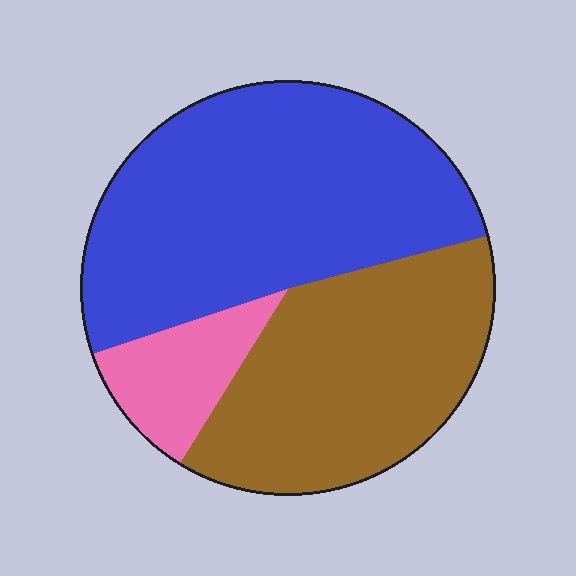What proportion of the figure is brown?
Brown covers 38% of the figure.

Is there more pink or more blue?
Blue.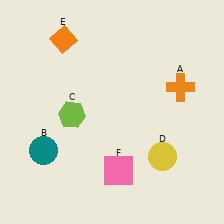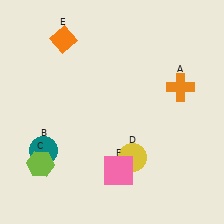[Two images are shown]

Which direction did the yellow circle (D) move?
The yellow circle (D) moved left.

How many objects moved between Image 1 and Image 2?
2 objects moved between the two images.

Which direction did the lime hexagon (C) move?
The lime hexagon (C) moved down.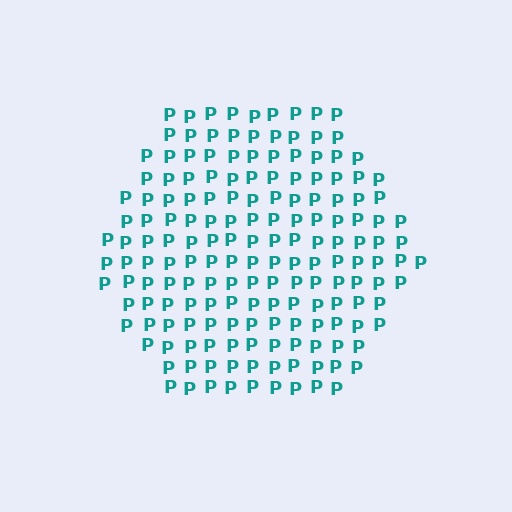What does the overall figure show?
The overall figure shows a hexagon.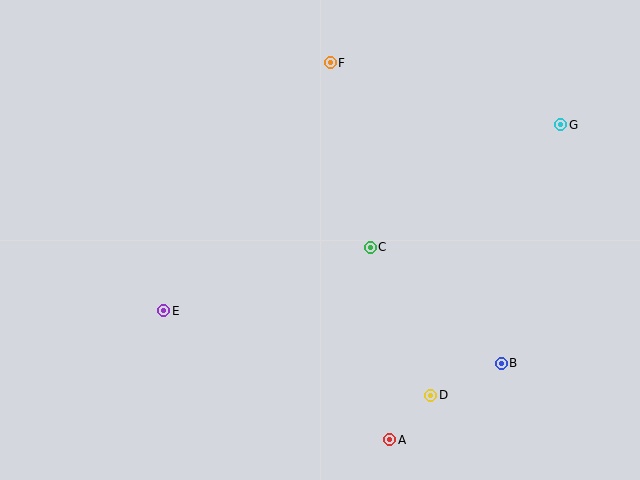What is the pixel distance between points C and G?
The distance between C and G is 226 pixels.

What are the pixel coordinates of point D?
Point D is at (431, 395).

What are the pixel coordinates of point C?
Point C is at (370, 247).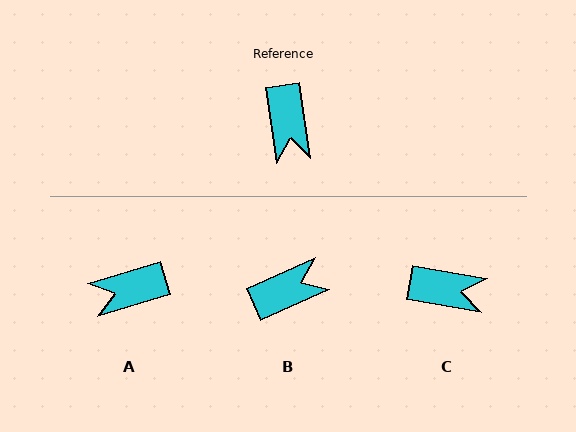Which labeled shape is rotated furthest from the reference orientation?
B, about 106 degrees away.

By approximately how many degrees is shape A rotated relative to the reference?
Approximately 81 degrees clockwise.